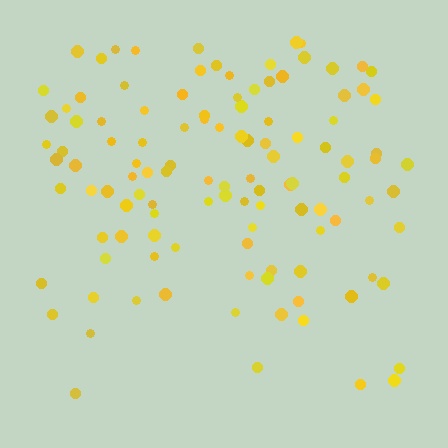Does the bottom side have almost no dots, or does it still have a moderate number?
Still a moderate number, just noticeably fewer than the top.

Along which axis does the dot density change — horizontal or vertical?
Vertical.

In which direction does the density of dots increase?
From bottom to top, with the top side densest.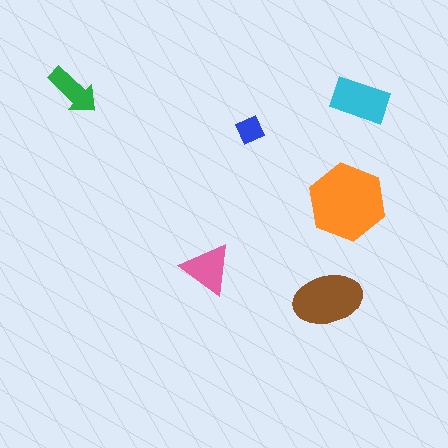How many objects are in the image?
There are 6 objects in the image.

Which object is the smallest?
The blue diamond.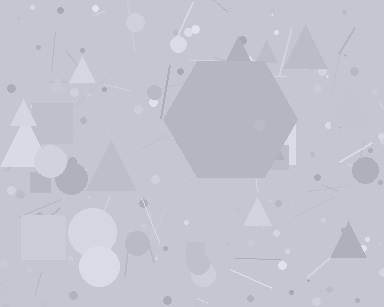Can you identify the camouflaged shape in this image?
The camouflaged shape is a hexagon.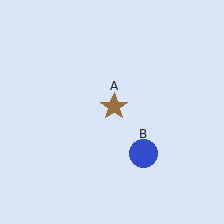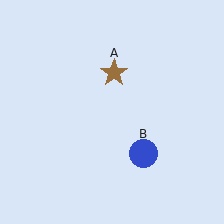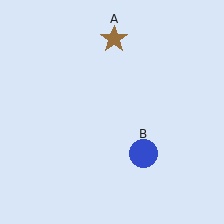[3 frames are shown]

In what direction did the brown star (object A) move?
The brown star (object A) moved up.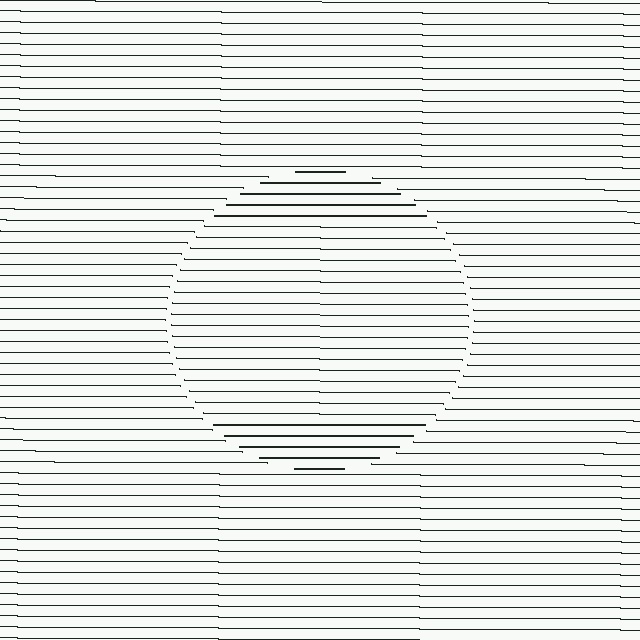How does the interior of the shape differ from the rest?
The interior of the shape contains the same grating, shifted by half a period — the contour is defined by the phase discontinuity where line-ends from the inner and outer gratings abut.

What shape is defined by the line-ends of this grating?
An illusory circle. The interior of the shape contains the same grating, shifted by half a period — the contour is defined by the phase discontinuity where line-ends from the inner and outer gratings abut.